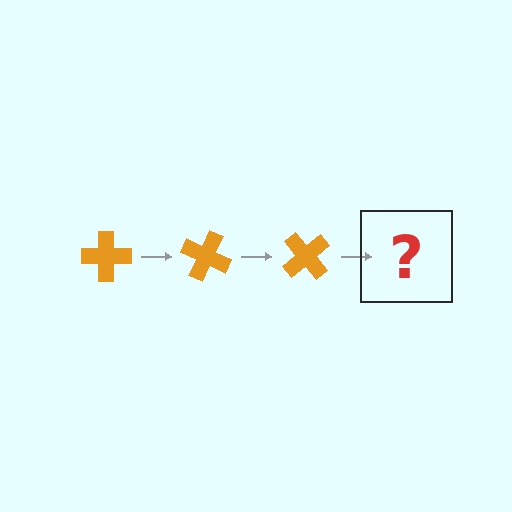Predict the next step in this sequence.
The next step is an orange cross rotated 75 degrees.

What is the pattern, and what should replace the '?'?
The pattern is that the cross rotates 25 degrees each step. The '?' should be an orange cross rotated 75 degrees.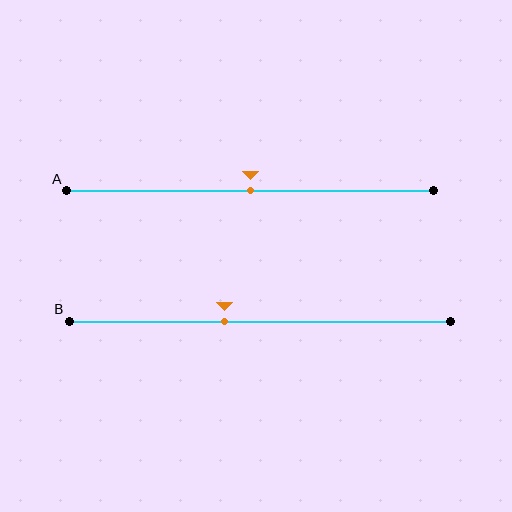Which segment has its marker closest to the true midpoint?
Segment A has its marker closest to the true midpoint.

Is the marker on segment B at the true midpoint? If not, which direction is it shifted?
No, the marker on segment B is shifted to the left by about 9% of the segment length.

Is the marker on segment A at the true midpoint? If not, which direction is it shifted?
Yes, the marker on segment A is at the true midpoint.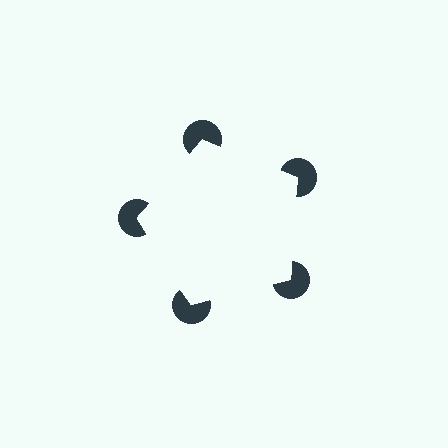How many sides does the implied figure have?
5 sides.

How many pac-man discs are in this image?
There are 5 — one at each vertex of the illusory pentagon.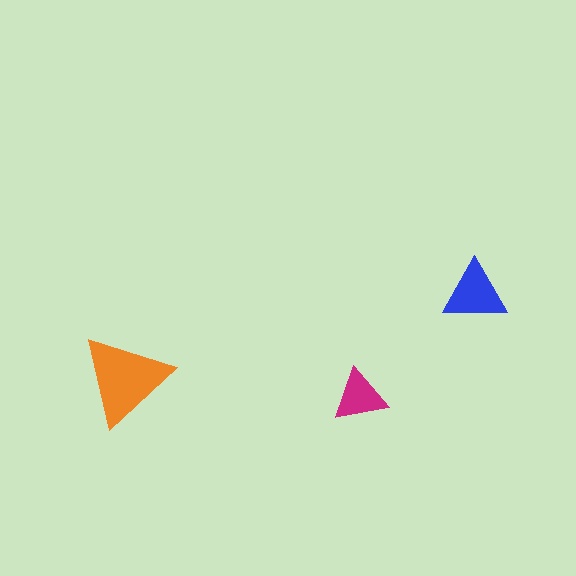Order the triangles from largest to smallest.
the orange one, the blue one, the magenta one.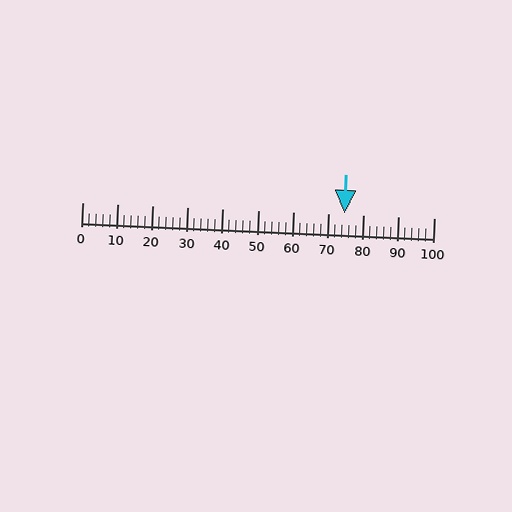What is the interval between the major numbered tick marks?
The major tick marks are spaced 10 units apart.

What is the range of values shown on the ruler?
The ruler shows values from 0 to 100.